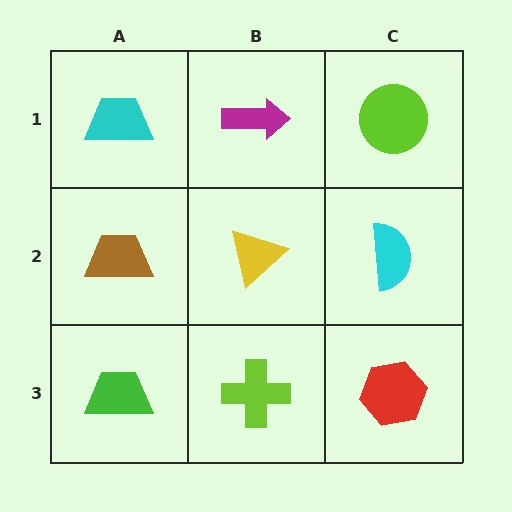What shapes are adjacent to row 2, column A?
A cyan trapezoid (row 1, column A), a green trapezoid (row 3, column A), a yellow triangle (row 2, column B).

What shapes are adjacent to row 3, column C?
A cyan semicircle (row 2, column C), a lime cross (row 3, column B).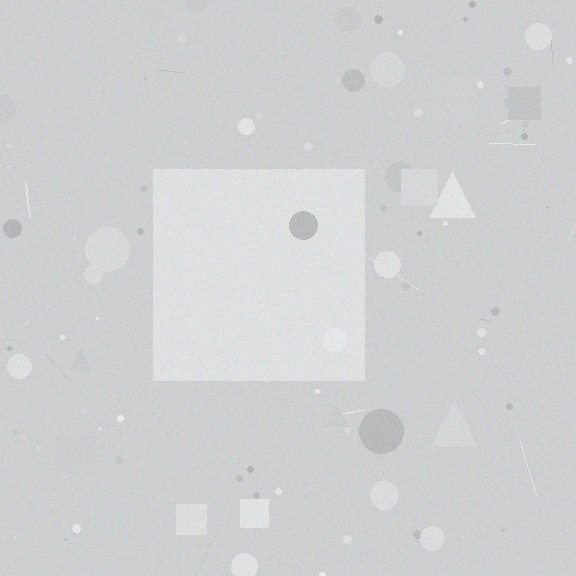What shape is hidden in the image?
A square is hidden in the image.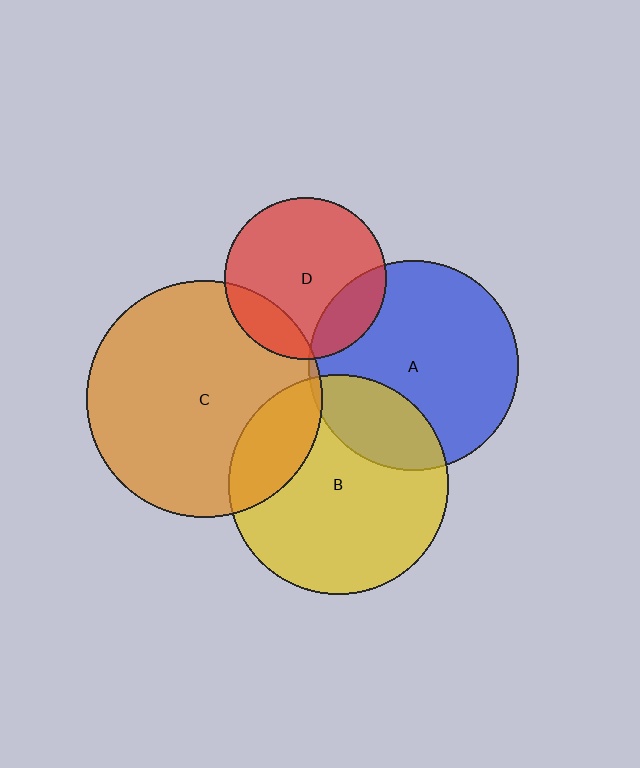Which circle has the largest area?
Circle C (orange).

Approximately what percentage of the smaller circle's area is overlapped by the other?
Approximately 25%.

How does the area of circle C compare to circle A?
Approximately 1.3 times.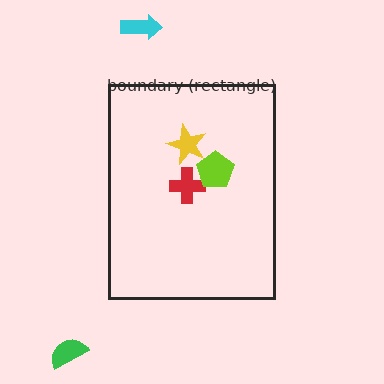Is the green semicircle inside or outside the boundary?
Outside.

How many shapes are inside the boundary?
3 inside, 2 outside.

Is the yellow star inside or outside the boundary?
Inside.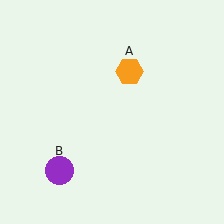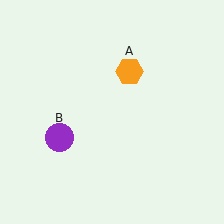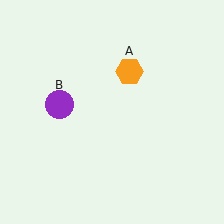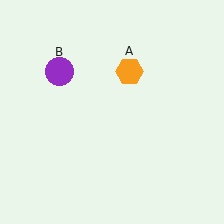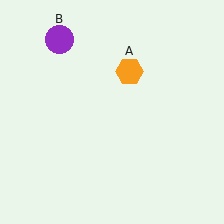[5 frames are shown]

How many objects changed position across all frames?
1 object changed position: purple circle (object B).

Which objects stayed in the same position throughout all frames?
Orange hexagon (object A) remained stationary.